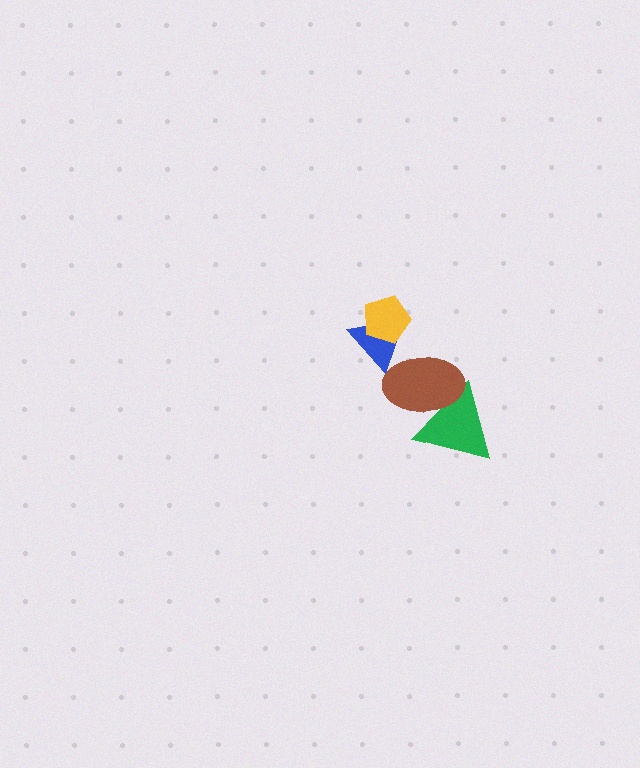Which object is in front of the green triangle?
The brown ellipse is in front of the green triangle.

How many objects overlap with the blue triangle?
2 objects overlap with the blue triangle.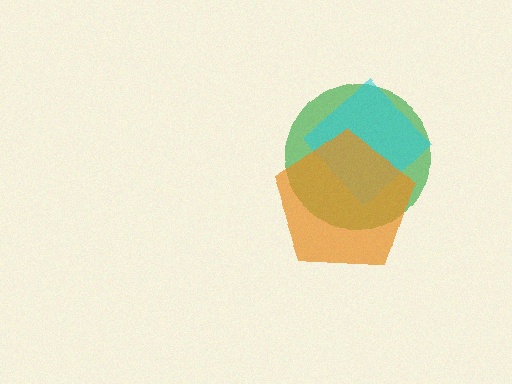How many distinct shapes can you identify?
There are 3 distinct shapes: a green circle, a cyan diamond, an orange pentagon.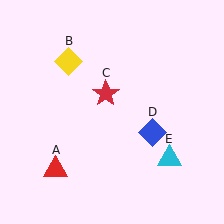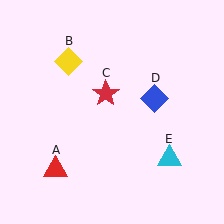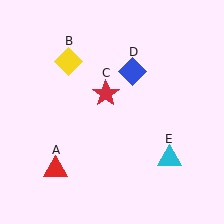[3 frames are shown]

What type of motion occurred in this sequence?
The blue diamond (object D) rotated counterclockwise around the center of the scene.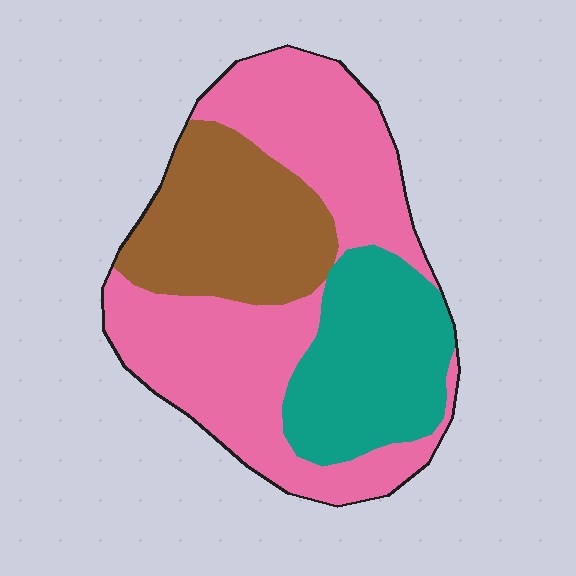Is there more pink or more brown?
Pink.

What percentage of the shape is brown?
Brown covers 25% of the shape.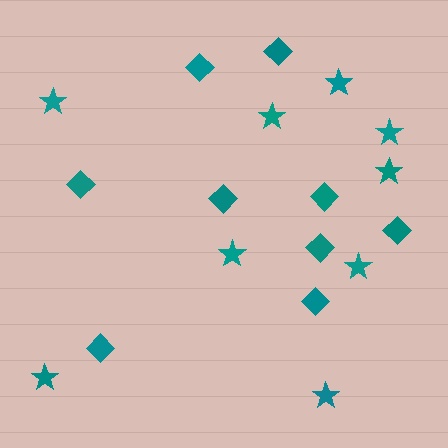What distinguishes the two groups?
There are 2 groups: one group of diamonds (9) and one group of stars (9).